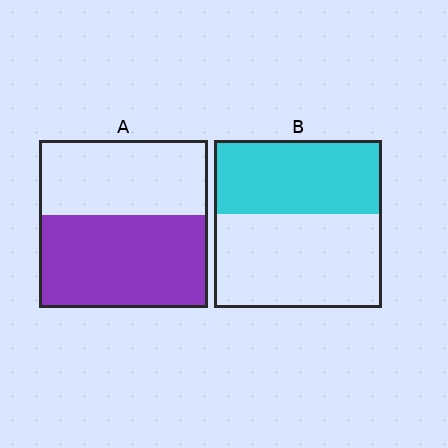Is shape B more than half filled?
No.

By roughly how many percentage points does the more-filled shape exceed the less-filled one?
By roughly 10 percentage points (A over B).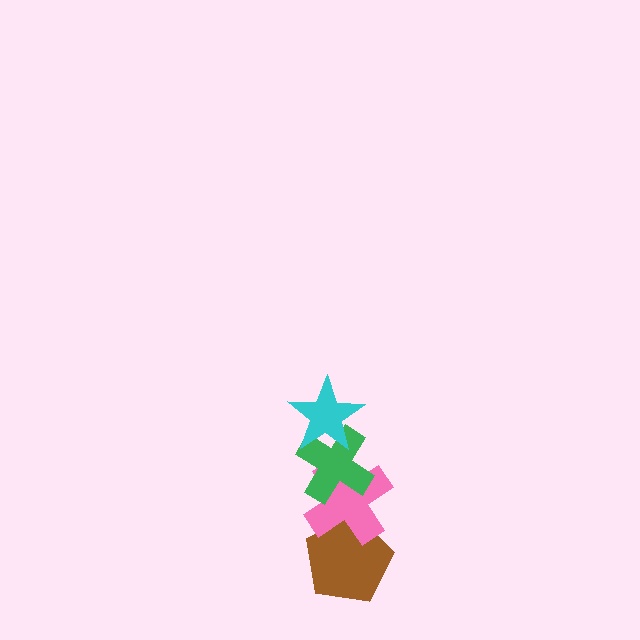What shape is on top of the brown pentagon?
The pink cross is on top of the brown pentagon.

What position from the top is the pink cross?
The pink cross is 3rd from the top.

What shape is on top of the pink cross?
The green cross is on top of the pink cross.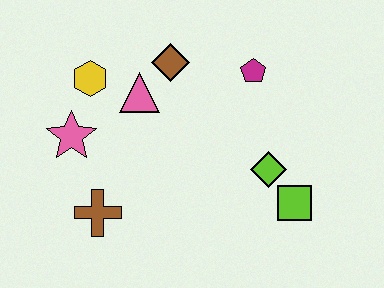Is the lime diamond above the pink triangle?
No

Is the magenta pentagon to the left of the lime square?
Yes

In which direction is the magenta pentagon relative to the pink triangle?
The magenta pentagon is to the right of the pink triangle.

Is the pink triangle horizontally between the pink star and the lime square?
Yes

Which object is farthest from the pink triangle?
The lime square is farthest from the pink triangle.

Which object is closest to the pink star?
The yellow hexagon is closest to the pink star.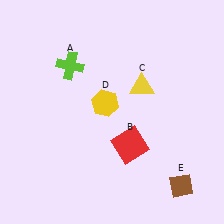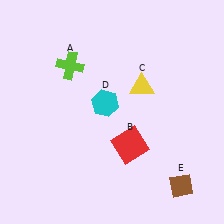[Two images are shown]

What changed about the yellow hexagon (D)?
In Image 1, D is yellow. In Image 2, it changed to cyan.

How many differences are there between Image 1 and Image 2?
There is 1 difference between the two images.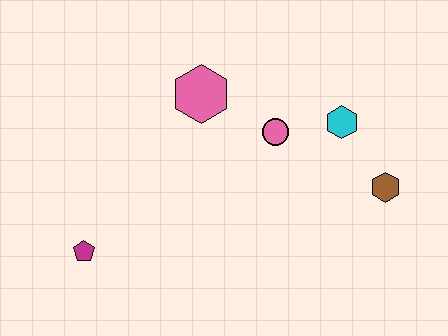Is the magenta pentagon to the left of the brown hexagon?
Yes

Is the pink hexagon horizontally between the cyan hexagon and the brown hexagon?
No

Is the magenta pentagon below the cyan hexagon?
Yes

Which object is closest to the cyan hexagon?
The pink circle is closest to the cyan hexagon.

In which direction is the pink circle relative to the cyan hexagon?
The pink circle is to the left of the cyan hexagon.